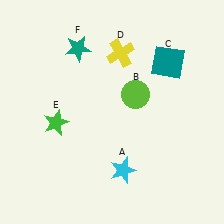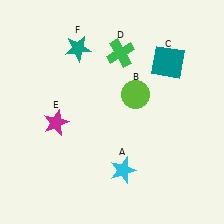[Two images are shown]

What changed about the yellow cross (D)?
In Image 1, D is yellow. In Image 2, it changed to green.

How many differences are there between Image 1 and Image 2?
There are 2 differences between the two images.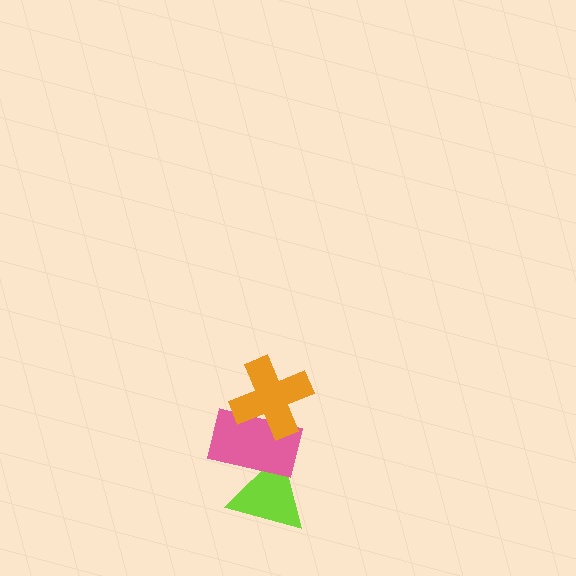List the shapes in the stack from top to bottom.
From top to bottom: the orange cross, the pink rectangle, the lime triangle.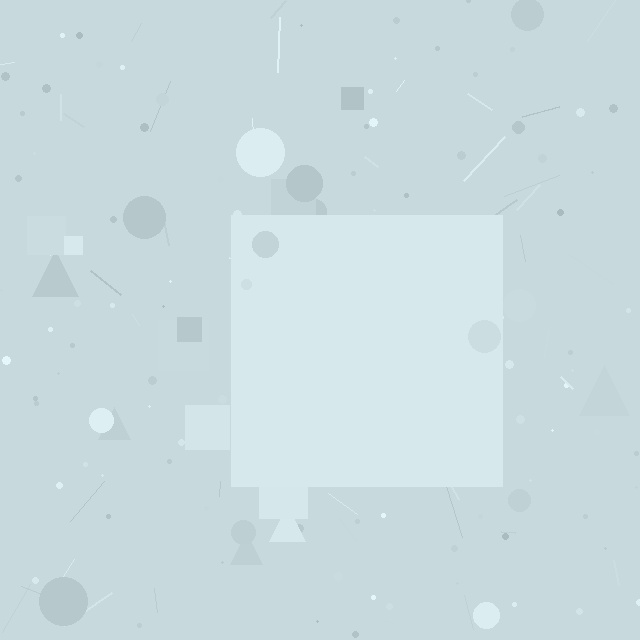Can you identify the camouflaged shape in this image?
The camouflaged shape is a square.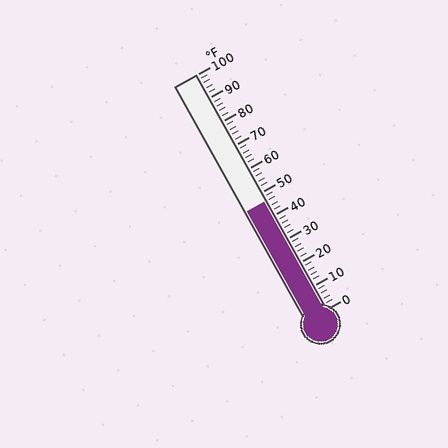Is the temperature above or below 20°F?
The temperature is above 20°F.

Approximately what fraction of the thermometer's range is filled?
The thermometer is filled to approximately 45% of its range.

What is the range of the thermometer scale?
The thermometer scale ranges from 0°F to 100°F.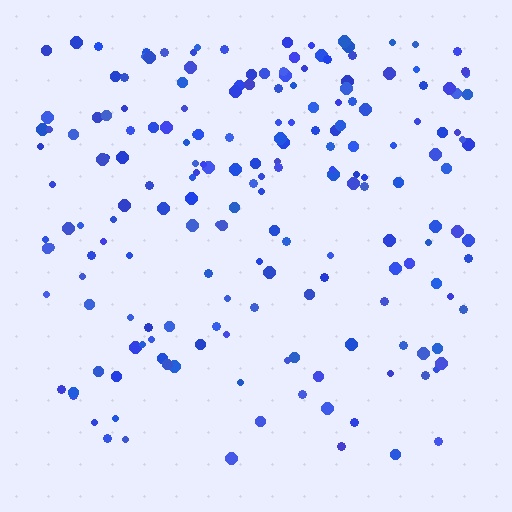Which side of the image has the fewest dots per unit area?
The bottom.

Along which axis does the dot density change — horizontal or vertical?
Vertical.